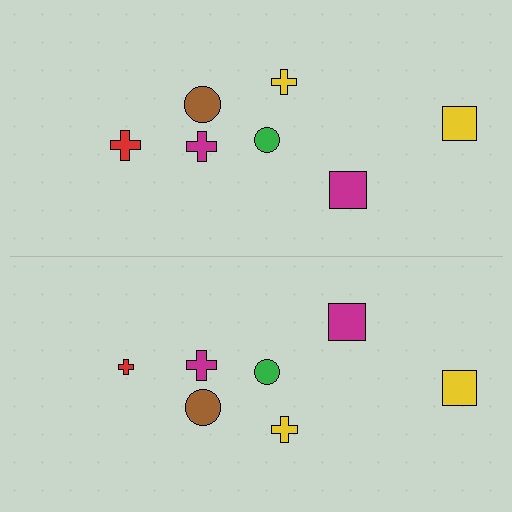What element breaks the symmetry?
The red cross on the bottom side has a different size than its mirror counterpart.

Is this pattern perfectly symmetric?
No, the pattern is not perfectly symmetric. The red cross on the bottom side has a different size than its mirror counterpart.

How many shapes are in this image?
There are 14 shapes in this image.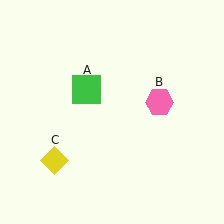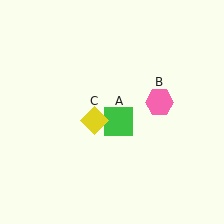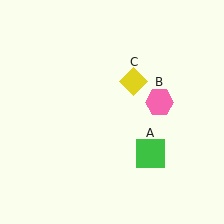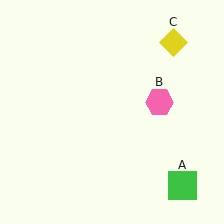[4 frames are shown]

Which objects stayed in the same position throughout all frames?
Pink hexagon (object B) remained stationary.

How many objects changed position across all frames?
2 objects changed position: green square (object A), yellow diamond (object C).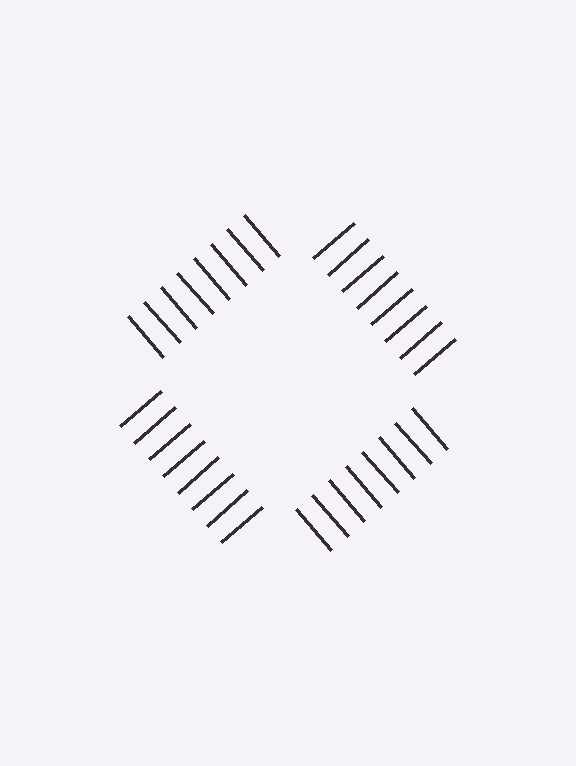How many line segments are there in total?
32 — 8 along each of the 4 edges.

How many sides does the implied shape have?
4 sides — the line-ends trace a square.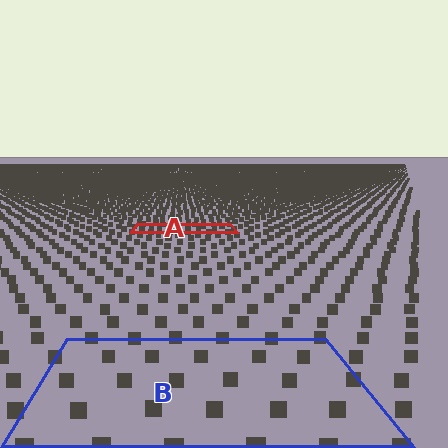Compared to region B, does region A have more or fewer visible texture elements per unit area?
Region A has more texture elements per unit area — they are packed more densely because it is farther away.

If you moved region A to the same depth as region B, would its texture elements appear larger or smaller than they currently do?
They would appear larger. At a closer depth, the same texture elements are projected at a bigger on-screen size.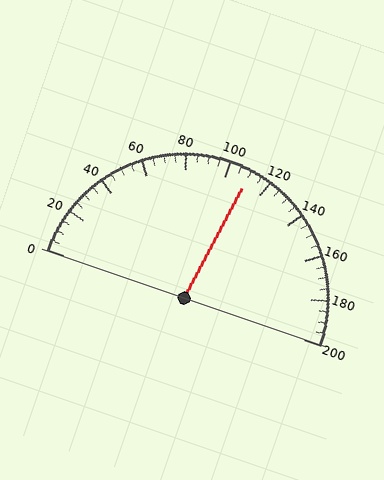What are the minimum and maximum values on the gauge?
The gauge ranges from 0 to 200.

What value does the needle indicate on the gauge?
The needle indicates approximately 110.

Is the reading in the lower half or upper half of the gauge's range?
The reading is in the upper half of the range (0 to 200).